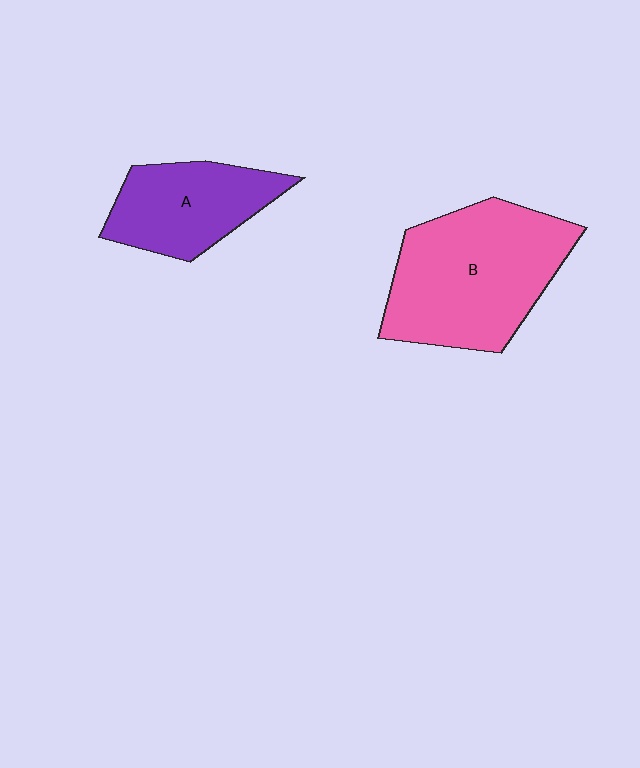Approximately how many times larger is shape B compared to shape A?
Approximately 1.7 times.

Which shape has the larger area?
Shape B (pink).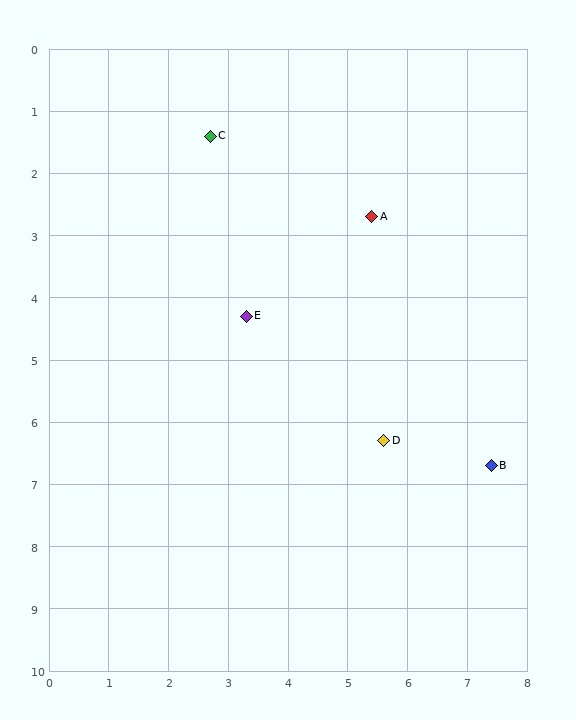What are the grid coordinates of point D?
Point D is at approximately (5.6, 6.3).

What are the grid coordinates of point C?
Point C is at approximately (2.7, 1.4).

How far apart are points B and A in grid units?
Points B and A are about 4.5 grid units apart.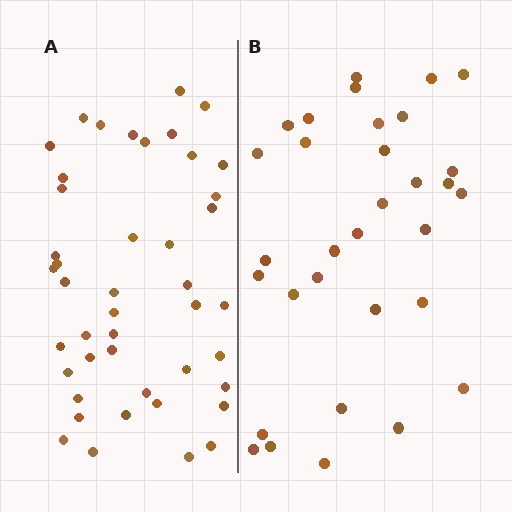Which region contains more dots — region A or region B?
Region A (the left region) has more dots.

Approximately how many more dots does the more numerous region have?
Region A has roughly 12 or so more dots than region B.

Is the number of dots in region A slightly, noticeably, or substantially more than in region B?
Region A has noticeably more, but not dramatically so. The ratio is roughly 1.4 to 1.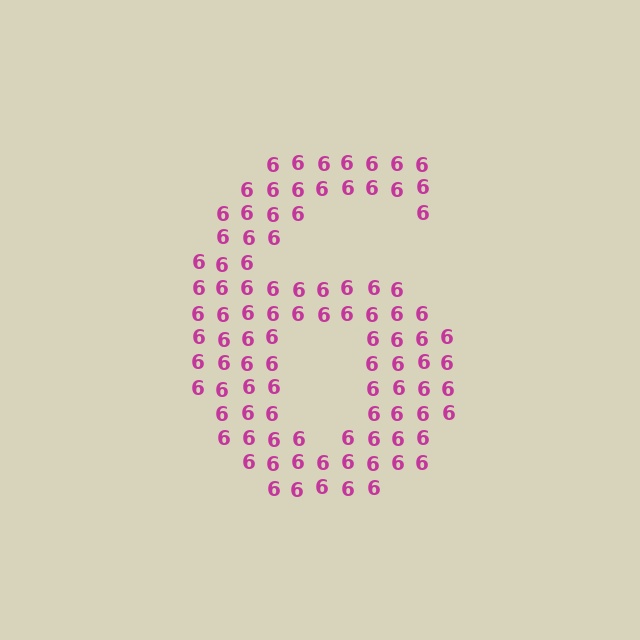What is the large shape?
The large shape is the digit 6.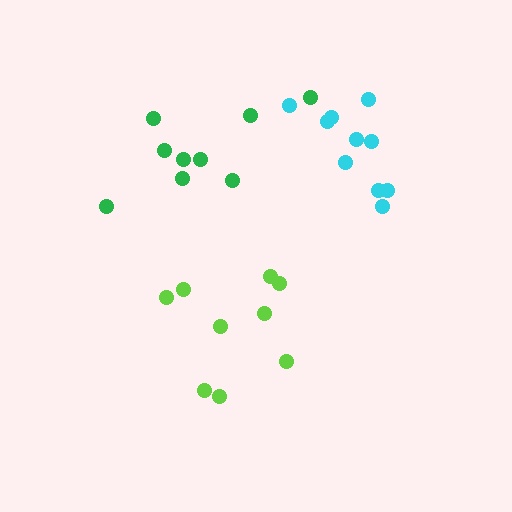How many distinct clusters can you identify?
There are 3 distinct clusters.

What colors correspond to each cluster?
The clusters are colored: green, cyan, lime.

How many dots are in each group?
Group 1: 9 dots, Group 2: 10 dots, Group 3: 9 dots (28 total).